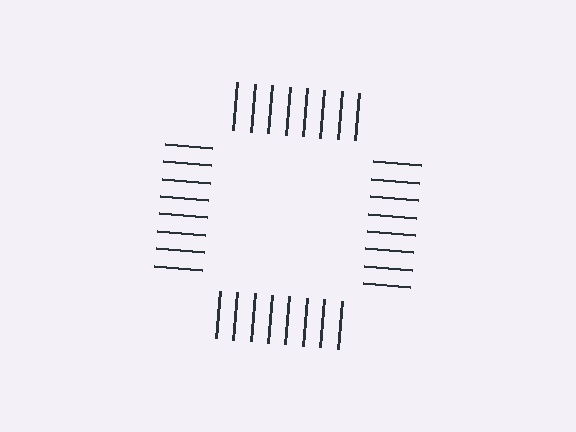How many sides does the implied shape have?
4 sides — the line-ends trace a square.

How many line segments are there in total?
32 — 8 along each of the 4 edges.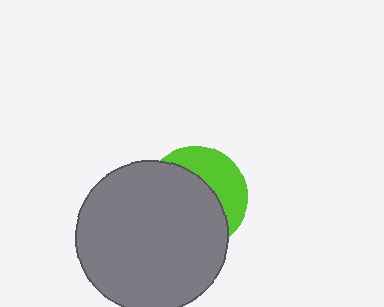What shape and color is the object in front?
The object in front is a gray circle.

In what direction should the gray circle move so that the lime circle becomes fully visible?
The gray circle should move toward the lower-left. That is the shortest direction to clear the overlap and leave the lime circle fully visible.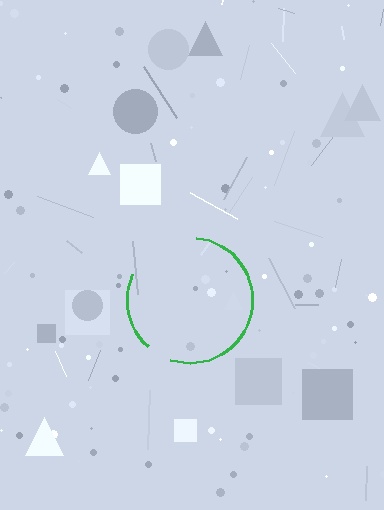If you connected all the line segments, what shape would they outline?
They would outline a circle.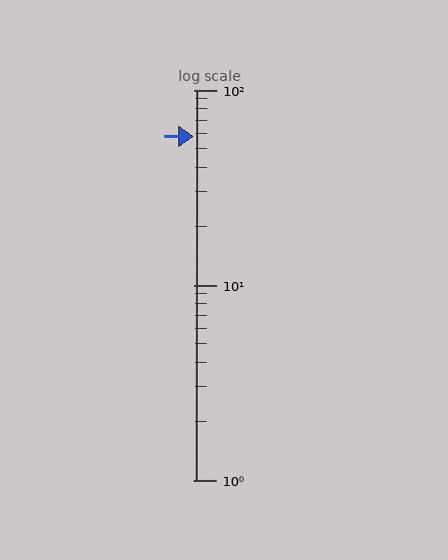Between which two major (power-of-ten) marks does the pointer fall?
The pointer is between 10 and 100.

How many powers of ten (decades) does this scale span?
The scale spans 2 decades, from 1 to 100.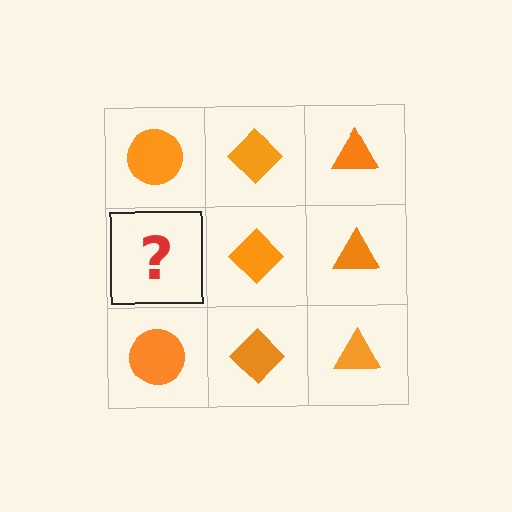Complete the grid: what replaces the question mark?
The question mark should be replaced with an orange circle.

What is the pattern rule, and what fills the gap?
The rule is that each column has a consistent shape. The gap should be filled with an orange circle.